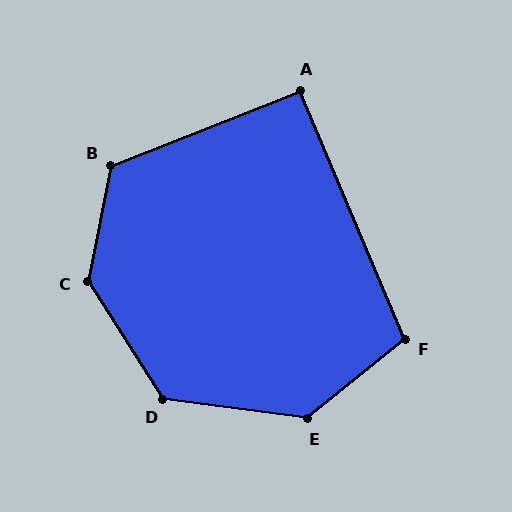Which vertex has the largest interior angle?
C, at approximately 136 degrees.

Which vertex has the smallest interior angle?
A, at approximately 91 degrees.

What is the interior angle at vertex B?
Approximately 123 degrees (obtuse).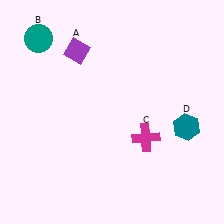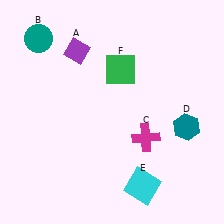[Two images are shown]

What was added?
A cyan square (E), a green square (F) were added in Image 2.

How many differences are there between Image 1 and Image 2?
There are 2 differences between the two images.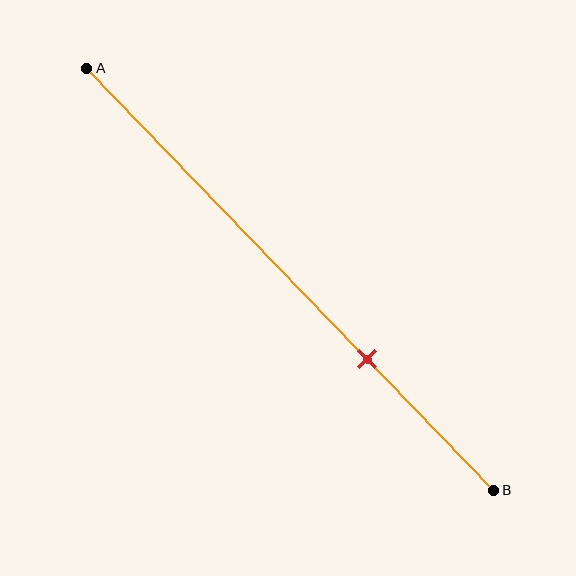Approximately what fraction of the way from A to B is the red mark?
The red mark is approximately 70% of the way from A to B.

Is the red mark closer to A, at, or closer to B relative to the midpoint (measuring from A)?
The red mark is closer to point B than the midpoint of segment AB.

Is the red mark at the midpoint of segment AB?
No, the mark is at about 70% from A, not at the 50% midpoint.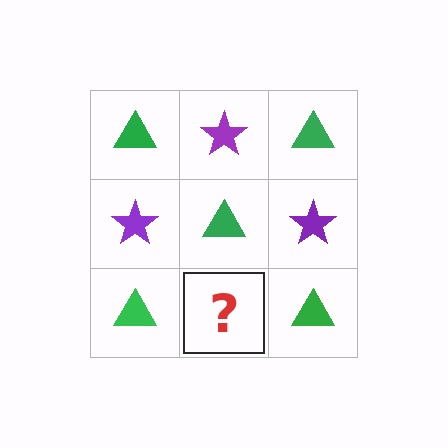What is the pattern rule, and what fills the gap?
The rule is that it alternates green triangle and purple star in a checkerboard pattern. The gap should be filled with a purple star.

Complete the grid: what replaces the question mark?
The question mark should be replaced with a purple star.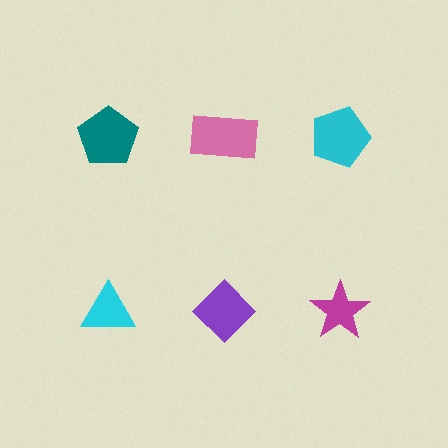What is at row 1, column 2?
A pink rectangle.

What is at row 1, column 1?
A teal pentagon.